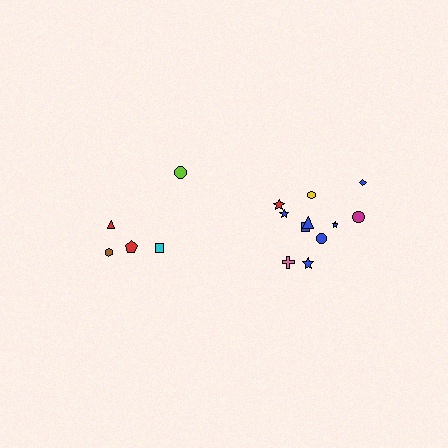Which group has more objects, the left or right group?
The right group.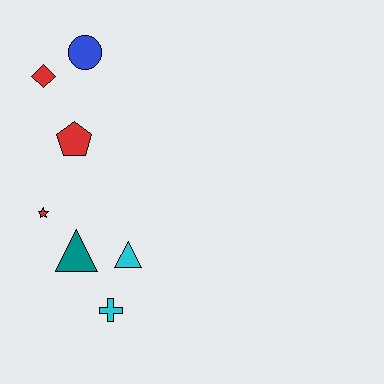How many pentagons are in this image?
There is 1 pentagon.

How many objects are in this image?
There are 7 objects.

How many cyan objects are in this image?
There are 2 cyan objects.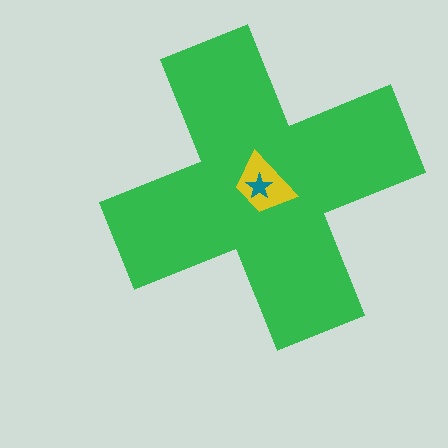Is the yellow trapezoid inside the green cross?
Yes.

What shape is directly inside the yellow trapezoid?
The teal star.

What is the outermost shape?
The green cross.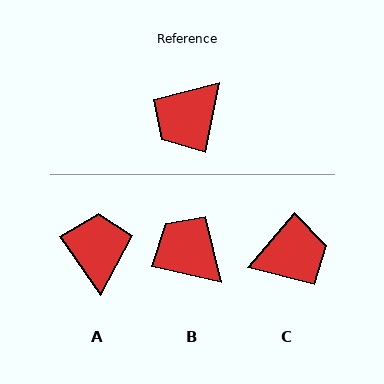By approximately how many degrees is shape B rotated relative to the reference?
Approximately 91 degrees clockwise.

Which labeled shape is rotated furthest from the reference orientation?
C, about 151 degrees away.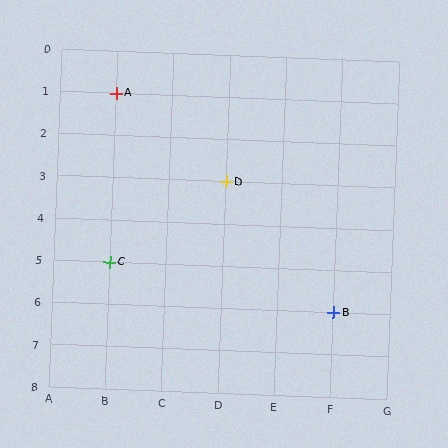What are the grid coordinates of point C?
Point C is at grid coordinates (B, 5).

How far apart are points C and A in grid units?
Points C and A are 4 rows apart.